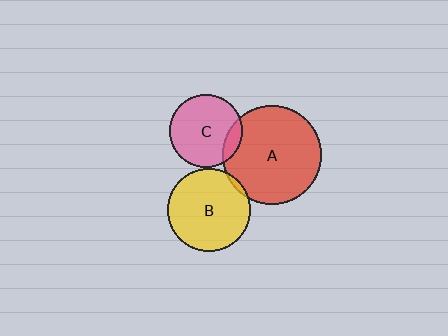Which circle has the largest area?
Circle A (red).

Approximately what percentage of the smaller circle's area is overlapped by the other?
Approximately 5%.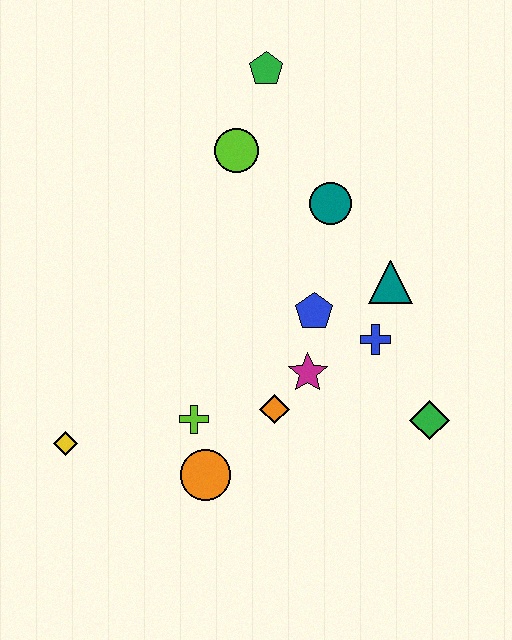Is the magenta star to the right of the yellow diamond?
Yes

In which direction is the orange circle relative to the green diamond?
The orange circle is to the left of the green diamond.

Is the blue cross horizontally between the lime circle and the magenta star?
No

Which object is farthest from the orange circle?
The green pentagon is farthest from the orange circle.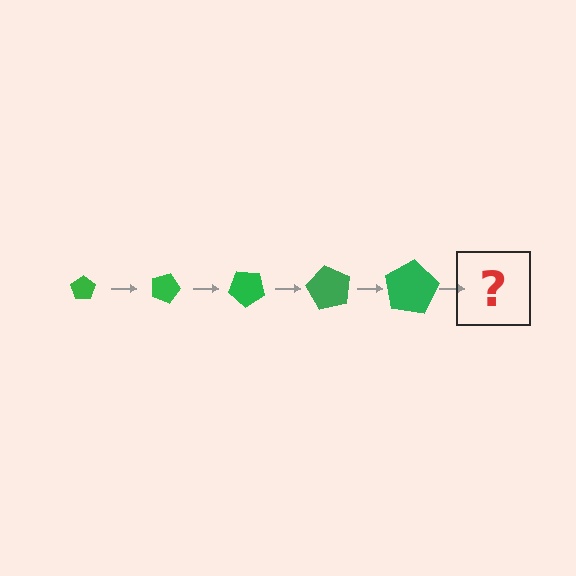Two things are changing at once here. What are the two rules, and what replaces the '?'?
The two rules are that the pentagon grows larger each step and it rotates 20 degrees each step. The '?' should be a pentagon, larger than the previous one and rotated 100 degrees from the start.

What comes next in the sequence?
The next element should be a pentagon, larger than the previous one and rotated 100 degrees from the start.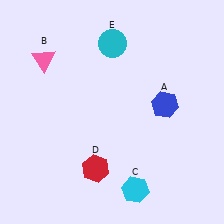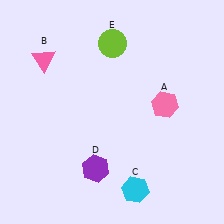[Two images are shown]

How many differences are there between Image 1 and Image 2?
There are 3 differences between the two images.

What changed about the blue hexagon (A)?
In Image 1, A is blue. In Image 2, it changed to pink.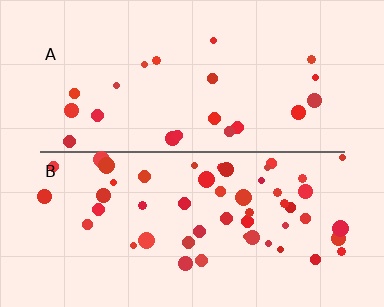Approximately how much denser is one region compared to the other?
Approximately 2.4× — region B over region A.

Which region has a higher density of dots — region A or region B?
B (the bottom).